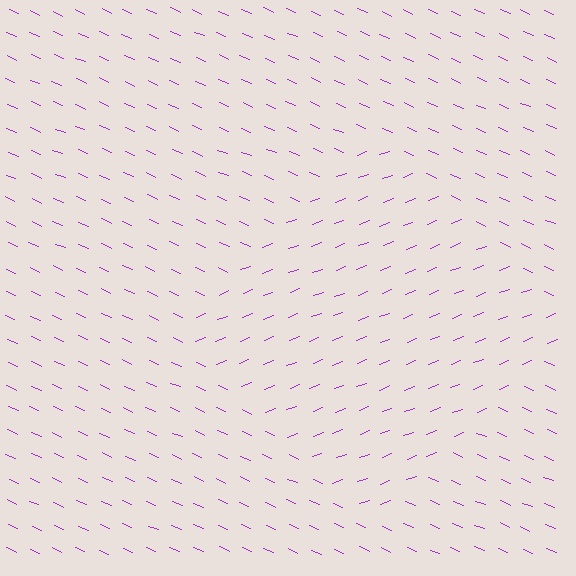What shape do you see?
I see a diamond.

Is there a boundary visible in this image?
Yes, there is a texture boundary formed by a change in line orientation.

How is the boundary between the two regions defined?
The boundary is defined purely by a change in line orientation (approximately 45 degrees difference). All lines are the same color and thickness.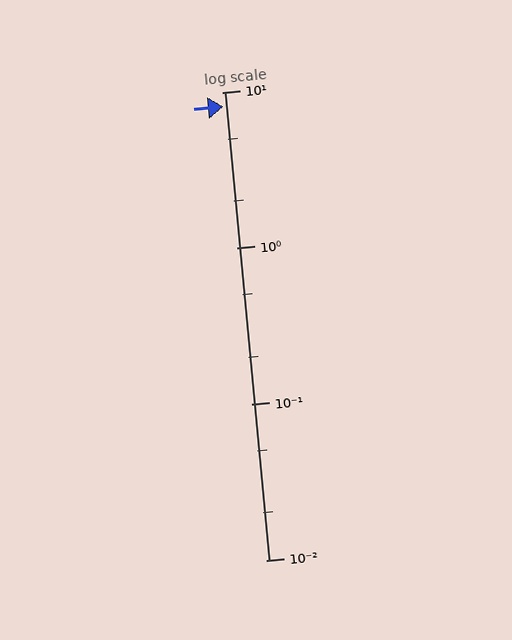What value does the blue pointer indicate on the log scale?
The pointer indicates approximately 8.1.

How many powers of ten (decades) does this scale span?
The scale spans 3 decades, from 0.01 to 10.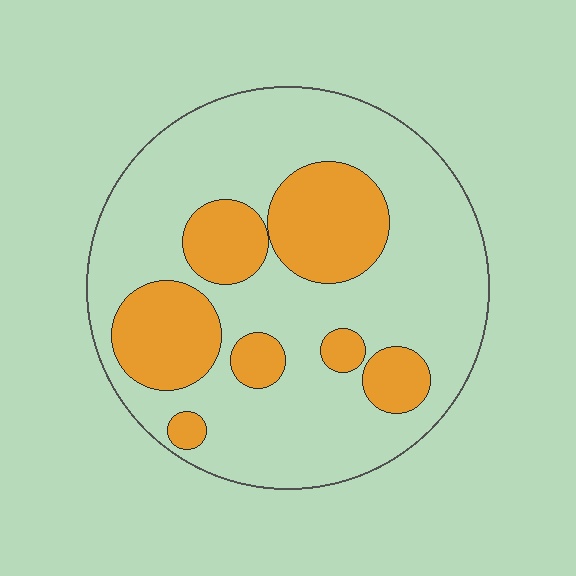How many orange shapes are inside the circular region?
7.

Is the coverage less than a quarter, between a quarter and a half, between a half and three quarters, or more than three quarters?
Between a quarter and a half.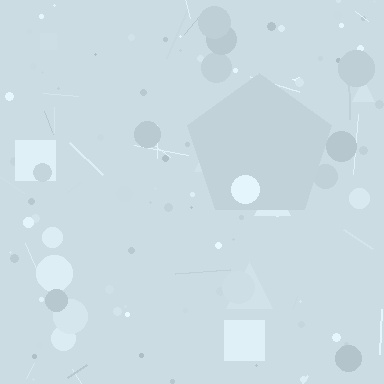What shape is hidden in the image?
A pentagon is hidden in the image.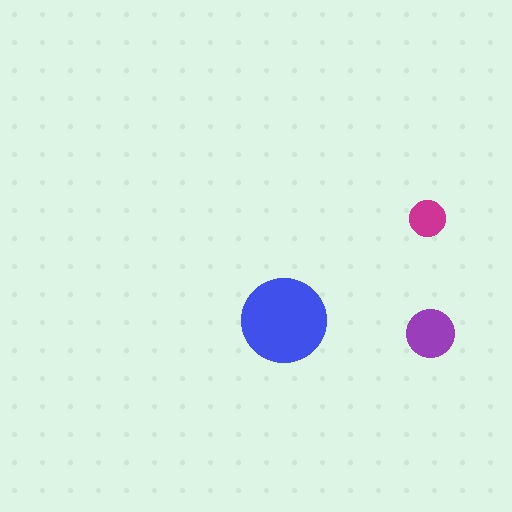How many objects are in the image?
There are 3 objects in the image.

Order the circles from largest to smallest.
the blue one, the purple one, the magenta one.